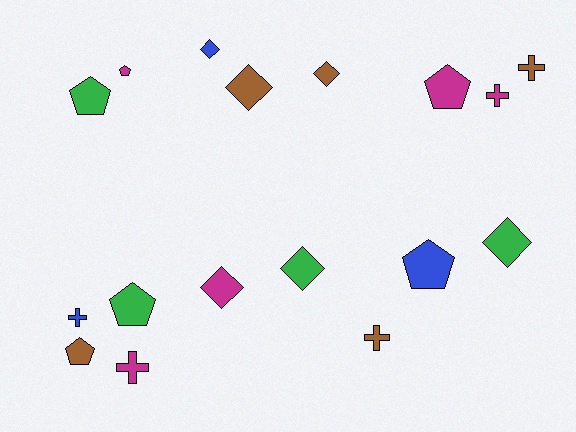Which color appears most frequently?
Magenta, with 5 objects.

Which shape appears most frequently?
Pentagon, with 6 objects.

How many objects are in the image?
There are 17 objects.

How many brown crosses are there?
There are 2 brown crosses.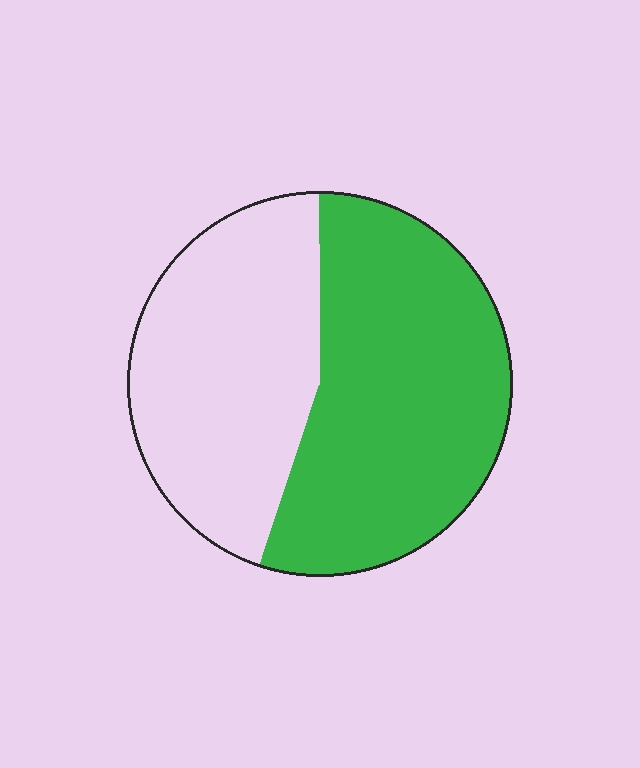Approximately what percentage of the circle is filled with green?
Approximately 55%.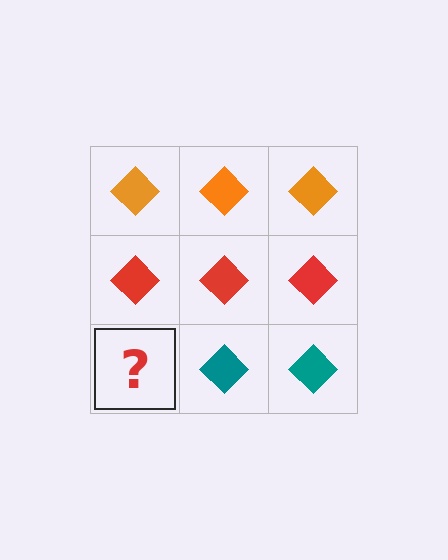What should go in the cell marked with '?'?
The missing cell should contain a teal diamond.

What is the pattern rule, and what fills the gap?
The rule is that each row has a consistent color. The gap should be filled with a teal diamond.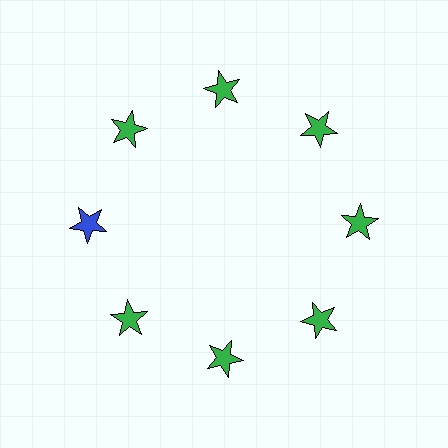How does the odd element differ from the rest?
It has a different color: blue instead of green.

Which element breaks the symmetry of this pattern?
The blue star at roughly the 9 o'clock position breaks the symmetry. All other shapes are green stars.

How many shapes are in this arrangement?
There are 8 shapes arranged in a ring pattern.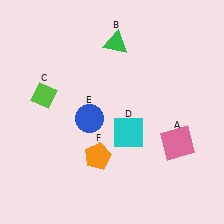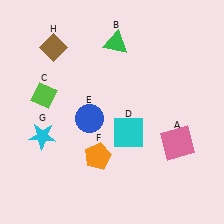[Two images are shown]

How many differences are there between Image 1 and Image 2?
There are 2 differences between the two images.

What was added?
A cyan star (G), a brown diamond (H) were added in Image 2.